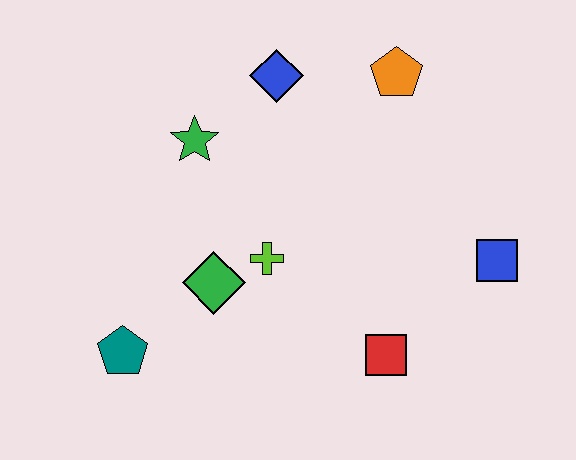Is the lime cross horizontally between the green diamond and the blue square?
Yes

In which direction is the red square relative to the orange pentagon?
The red square is below the orange pentagon.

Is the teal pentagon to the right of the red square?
No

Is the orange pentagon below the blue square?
No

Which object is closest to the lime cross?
The green diamond is closest to the lime cross.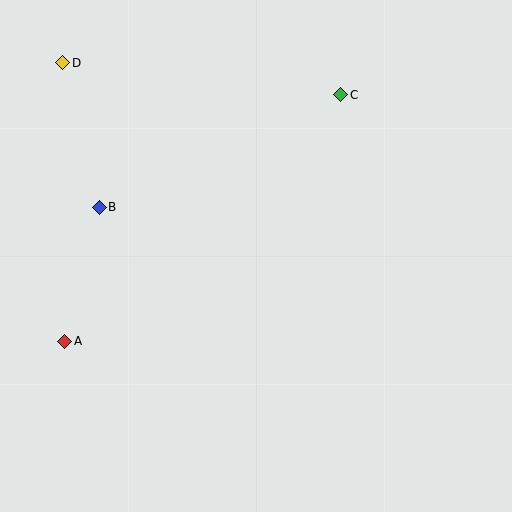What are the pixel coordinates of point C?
Point C is at (341, 95).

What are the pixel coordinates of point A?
Point A is at (65, 341).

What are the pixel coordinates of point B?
Point B is at (99, 208).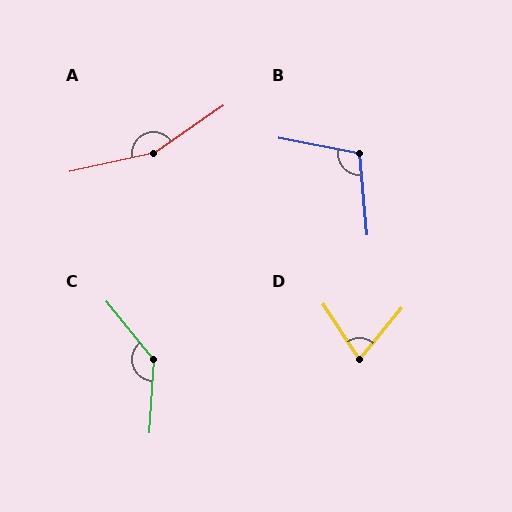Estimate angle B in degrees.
Approximately 106 degrees.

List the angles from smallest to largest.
D (73°), B (106°), C (137°), A (158°).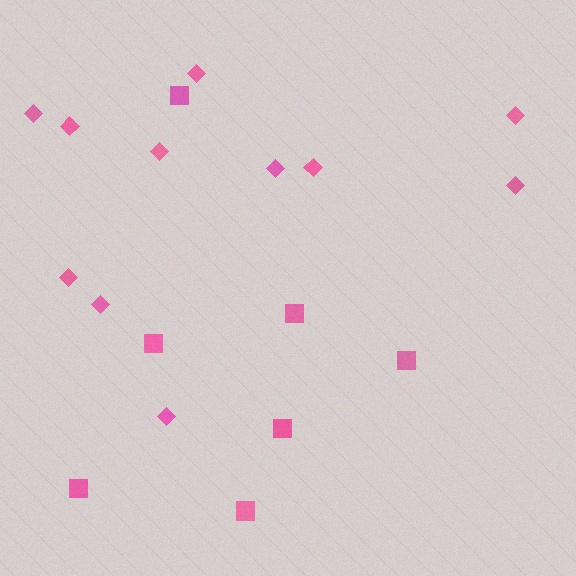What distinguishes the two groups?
There are 2 groups: one group of squares (7) and one group of diamonds (11).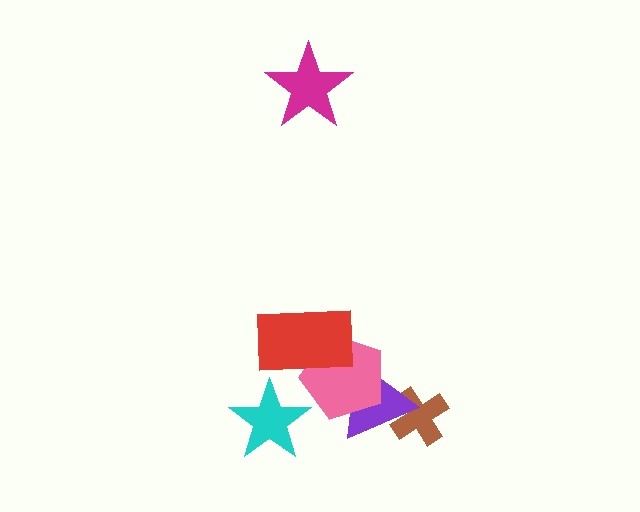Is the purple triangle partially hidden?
Yes, it is partially covered by another shape.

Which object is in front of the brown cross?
The purple triangle is in front of the brown cross.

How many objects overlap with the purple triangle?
2 objects overlap with the purple triangle.